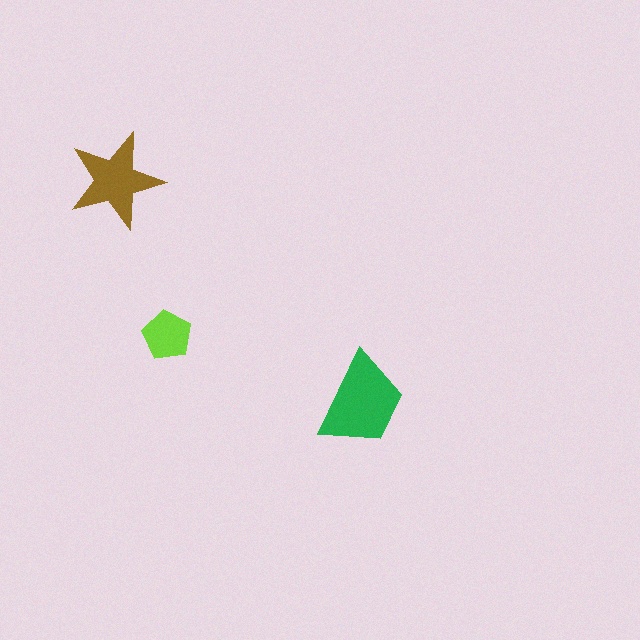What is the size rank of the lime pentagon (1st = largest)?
3rd.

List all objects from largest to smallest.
The green trapezoid, the brown star, the lime pentagon.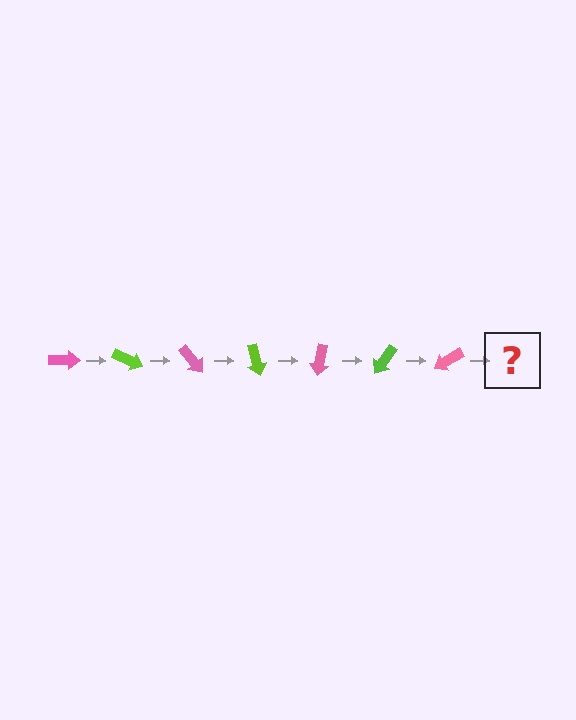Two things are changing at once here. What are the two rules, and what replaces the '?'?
The two rules are that it rotates 25 degrees each step and the color cycles through pink and lime. The '?' should be a lime arrow, rotated 175 degrees from the start.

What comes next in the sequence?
The next element should be a lime arrow, rotated 175 degrees from the start.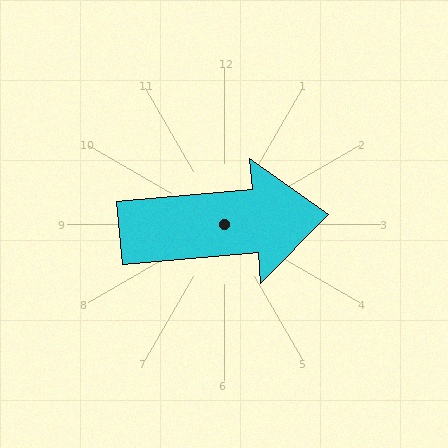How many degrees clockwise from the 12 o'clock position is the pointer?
Approximately 85 degrees.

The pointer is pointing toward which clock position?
Roughly 3 o'clock.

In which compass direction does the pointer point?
East.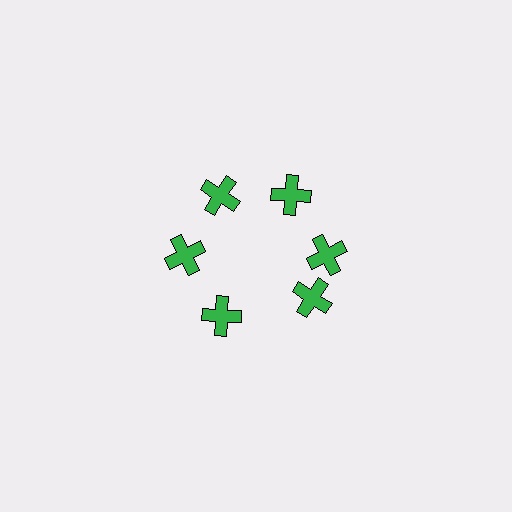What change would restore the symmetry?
The symmetry would be restored by rotating it back into even spacing with its neighbors so that all 6 crosses sit at equal angles and equal distance from the center.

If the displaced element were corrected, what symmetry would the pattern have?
It would have 6-fold rotational symmetry — the pattern would map onto itself every 60 degrees.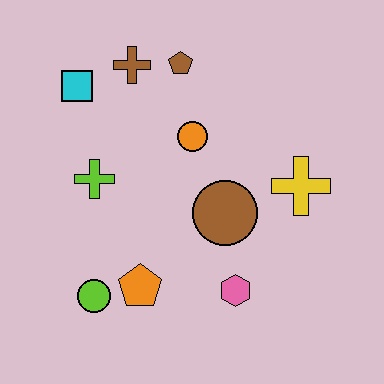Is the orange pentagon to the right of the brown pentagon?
No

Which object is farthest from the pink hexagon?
The cyan square is farthest from the pink hexagon.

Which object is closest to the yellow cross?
The brown circle is closest to the yellow cross.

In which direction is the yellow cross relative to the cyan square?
The yellow cross is to the right of the cyan square.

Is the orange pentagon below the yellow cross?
Yes